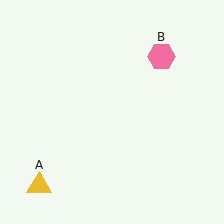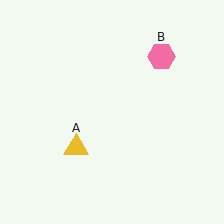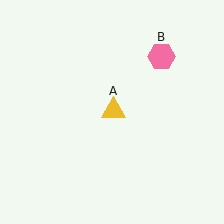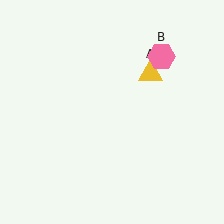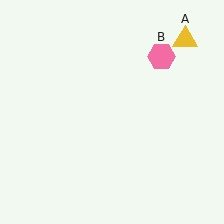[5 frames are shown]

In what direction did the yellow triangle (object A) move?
The yellow triangle (object A) moved up and to the right.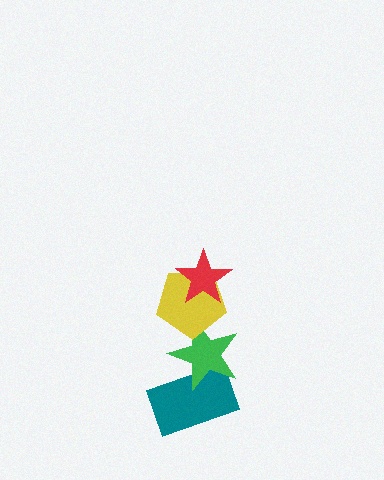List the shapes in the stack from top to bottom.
From top to bottom: the red star, the yellow pentagon, the green star, the teal rectangle.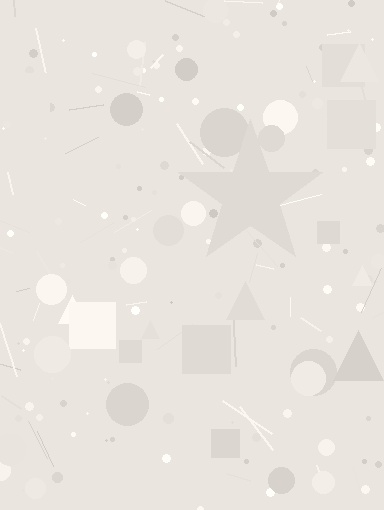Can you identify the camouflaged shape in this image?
The camouflaged shape is a star.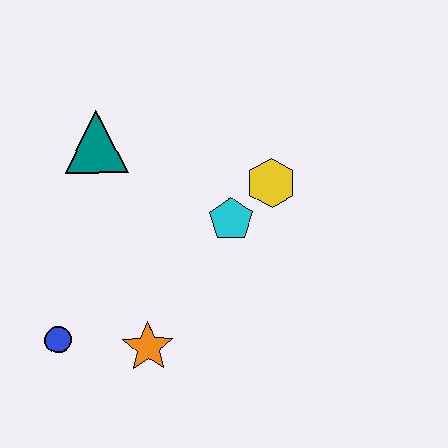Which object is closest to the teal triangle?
The cyan pentagon is closest to the teal triangle.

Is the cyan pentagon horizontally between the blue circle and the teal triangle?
No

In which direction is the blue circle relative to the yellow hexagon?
The blue circle is to the left of the yellow hexagon.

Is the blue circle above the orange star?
Yes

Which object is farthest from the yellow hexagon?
The blue circle is farthest from the yellow hexagon.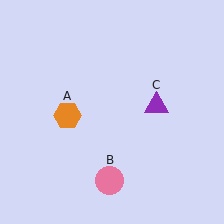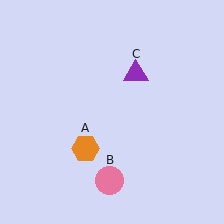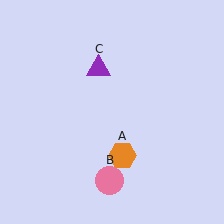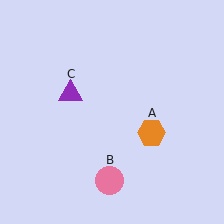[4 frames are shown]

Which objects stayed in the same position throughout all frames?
Pink circle (object B) remained stationary.